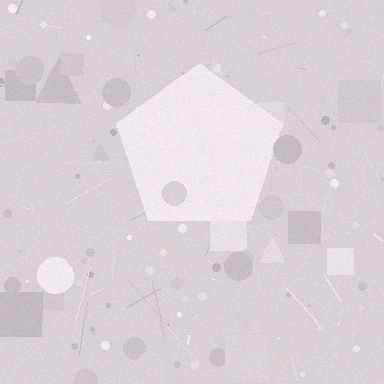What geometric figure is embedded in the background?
A pentagon is embedded in the background.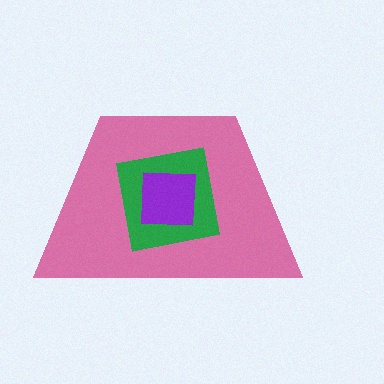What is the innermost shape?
The purple square.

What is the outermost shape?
The pink trapezoid.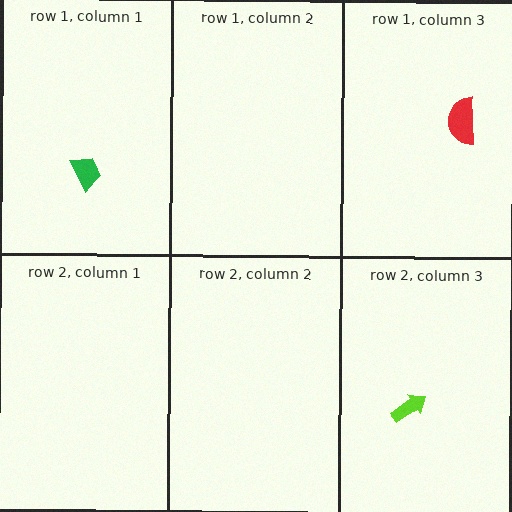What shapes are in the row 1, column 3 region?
The red semicircle.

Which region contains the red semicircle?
The row 1, column 3 region.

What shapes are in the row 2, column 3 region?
The lime arrow.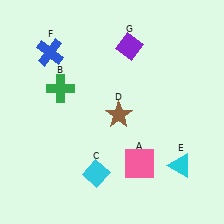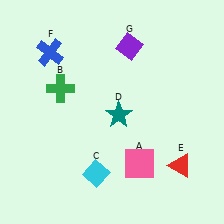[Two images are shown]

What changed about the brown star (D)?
In Image 1, D is brown. In Image 2, it changed to teal.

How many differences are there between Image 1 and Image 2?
There are 2 differences between the two images.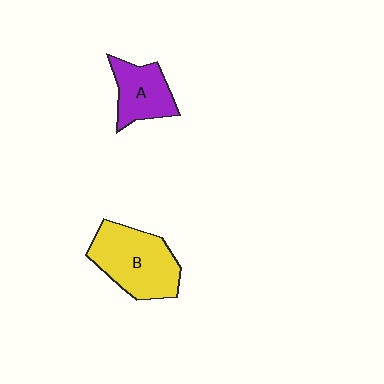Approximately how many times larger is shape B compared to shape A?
Approximately 1.6 times.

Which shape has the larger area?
Shape B (yellow).